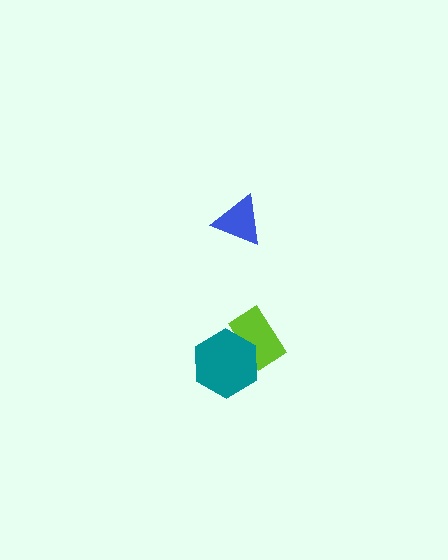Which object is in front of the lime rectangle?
The teal hexagon is in front of the lime rectangle.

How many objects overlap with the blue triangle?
0 objects overlap with the blue triangle.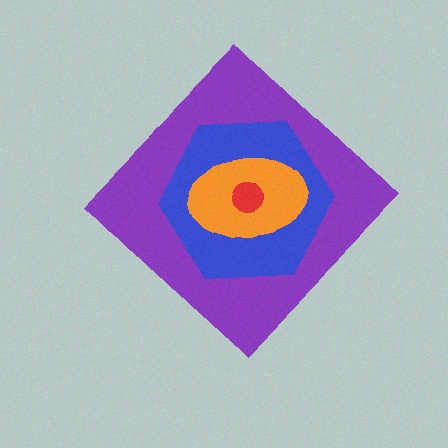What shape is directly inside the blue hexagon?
The orange ellipse.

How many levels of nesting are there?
4.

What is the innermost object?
The red circle.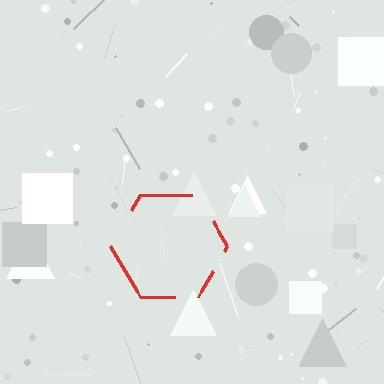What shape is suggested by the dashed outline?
The dashed outline suggests a hexagon.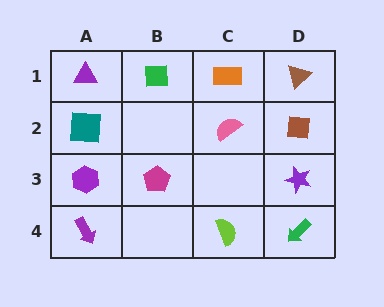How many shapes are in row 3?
3 shapes.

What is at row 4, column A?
A purple arrow.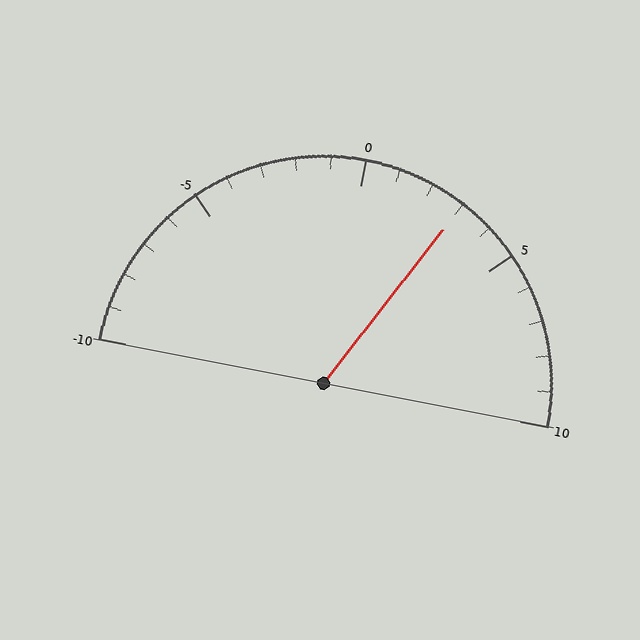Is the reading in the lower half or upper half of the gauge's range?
The reading is in the upper half of the range (-10 to 10).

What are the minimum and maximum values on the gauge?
The gauge ranges from -10 to 10.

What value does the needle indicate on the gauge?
The needle indicates approximately 3.